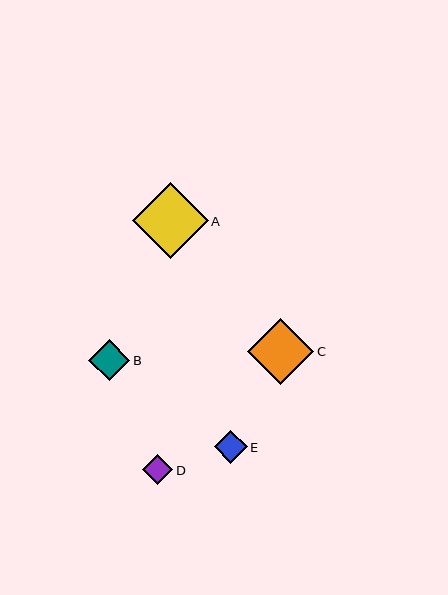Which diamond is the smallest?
Diamond D is the smallest with a size of approximately 30 pixels.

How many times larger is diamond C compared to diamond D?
Diamond C is approximately 2.2 times the size of diamond D.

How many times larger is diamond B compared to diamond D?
Diamond B is approximately 1.4 times the size of diamond D.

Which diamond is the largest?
Diamond A is the largest with a size of approximately 76 pixels.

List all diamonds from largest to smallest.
From largest to smallest: A, C, B, E, D.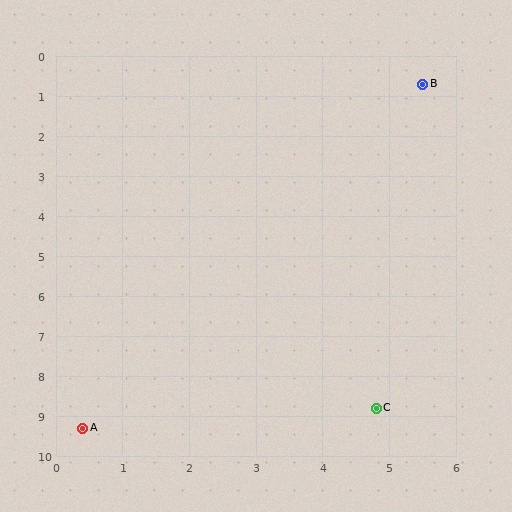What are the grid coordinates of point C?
Point C is at approximately (4.8, 8.8).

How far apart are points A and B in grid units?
Points A and B are about 10.0 grid units apart.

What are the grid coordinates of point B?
Point B is at approximately (5.5, 0.7).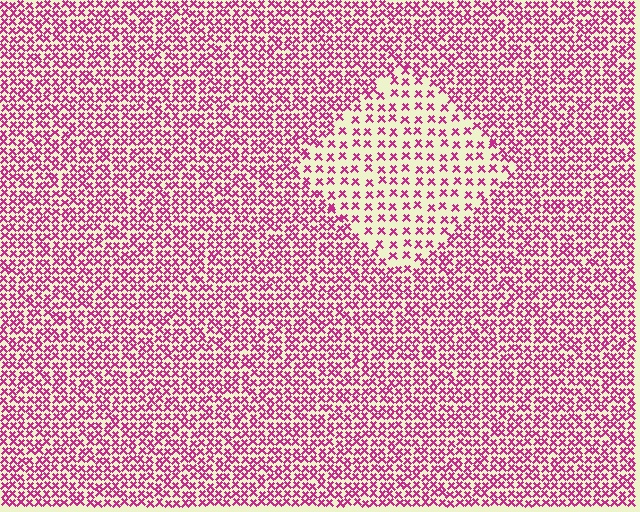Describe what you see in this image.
The image contains small magenta elements arranged at two different densities. A diamond-shaped region is visible where the elements are less densely packed than the surrounding area.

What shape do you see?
I see a diamond.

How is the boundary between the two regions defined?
The boundary is defined by a change in element density (approximately 2.1x ratio). All elements are the same color, size, and shape.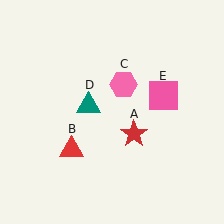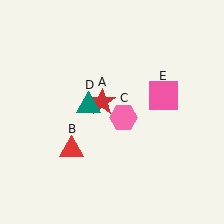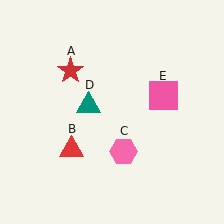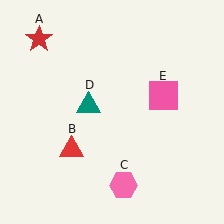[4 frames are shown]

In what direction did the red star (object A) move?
The red star (object A) moved up and to the left.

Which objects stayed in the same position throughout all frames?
Red triangle (object B) and teal triangle (object D) and pink square (object E) remained stationary.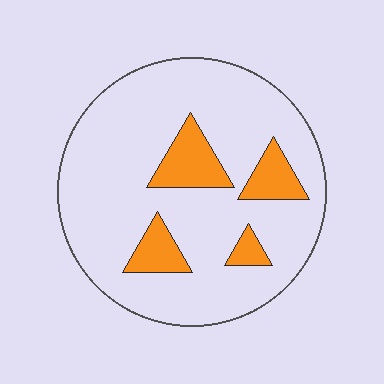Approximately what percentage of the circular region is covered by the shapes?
Approximately 15%.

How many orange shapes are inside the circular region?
4.